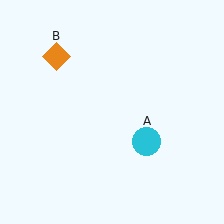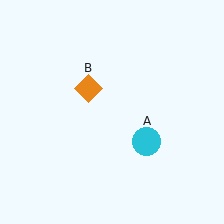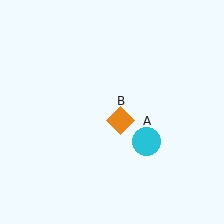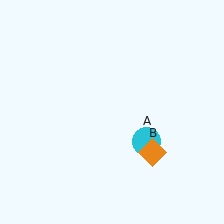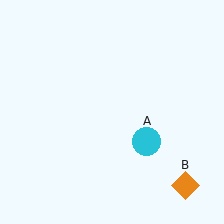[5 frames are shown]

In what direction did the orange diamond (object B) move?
The orange diamond (object B) moved down and to the right.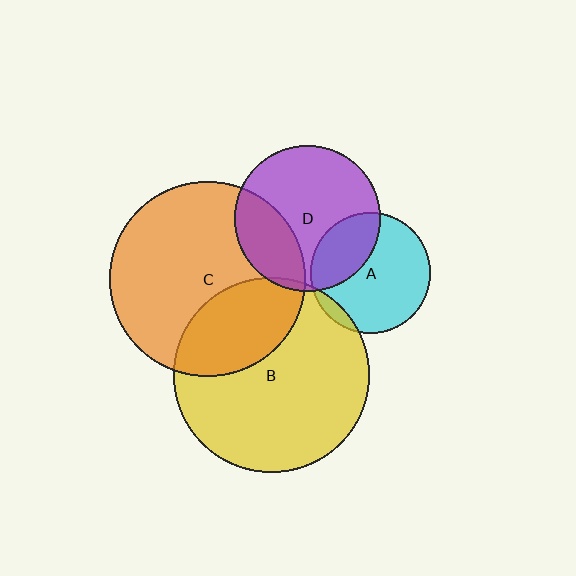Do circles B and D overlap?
Yes.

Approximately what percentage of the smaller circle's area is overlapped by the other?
Approximately 5%.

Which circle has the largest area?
Circle B (yellow).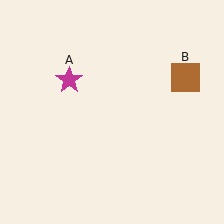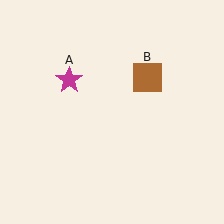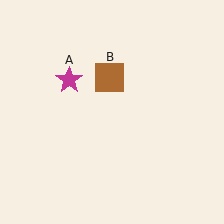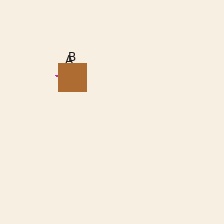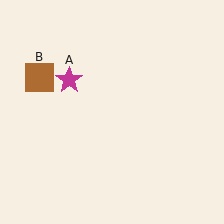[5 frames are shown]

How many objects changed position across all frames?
1 object changed position: brown square (object B).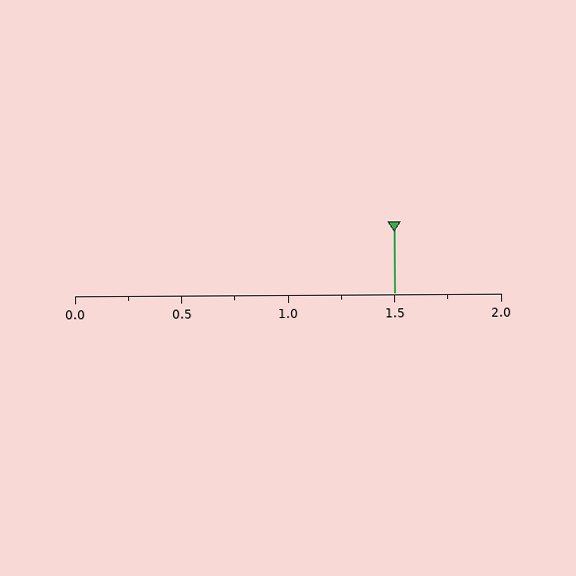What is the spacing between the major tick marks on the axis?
The major ticks are spaced 0.5 apart.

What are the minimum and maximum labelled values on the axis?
The axis runs from 0.0 to 2.0.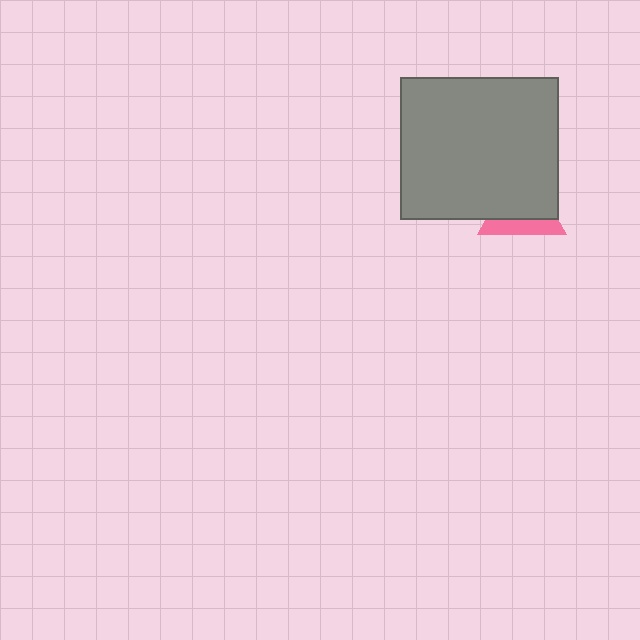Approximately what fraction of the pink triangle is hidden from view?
Roughly 64% of the pink triangle is hidden behind the gray rectangle.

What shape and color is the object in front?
The object in front is a gray rectangle.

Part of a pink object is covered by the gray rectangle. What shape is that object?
It is a triangle.